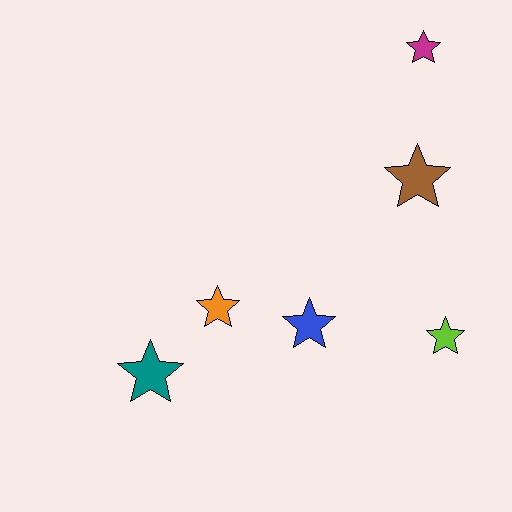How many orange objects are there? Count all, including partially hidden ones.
There is 1 orange object.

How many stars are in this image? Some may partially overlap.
There are 6 stars.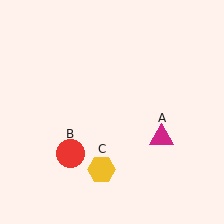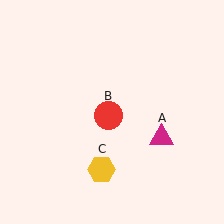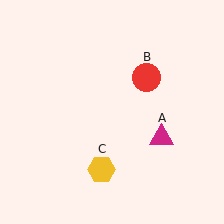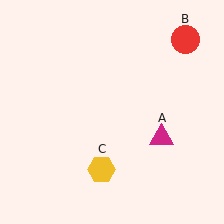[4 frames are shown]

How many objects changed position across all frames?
1 object changed position: red circle (object B).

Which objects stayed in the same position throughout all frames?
Magenta triangle (object A) and yellow hexagon (object C) remained stationary.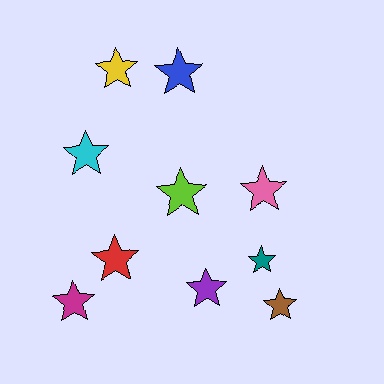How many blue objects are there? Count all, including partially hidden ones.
There is 1 blue object.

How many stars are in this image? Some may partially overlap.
There are 10 stars.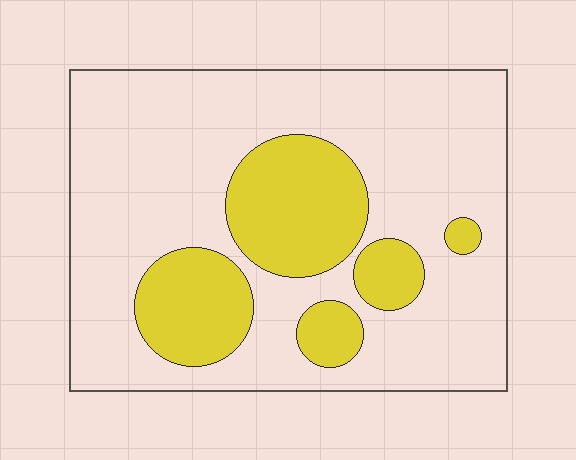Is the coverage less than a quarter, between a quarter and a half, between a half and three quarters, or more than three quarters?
Between a quarter and a half.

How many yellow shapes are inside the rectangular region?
5.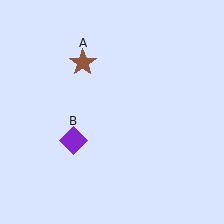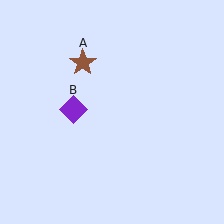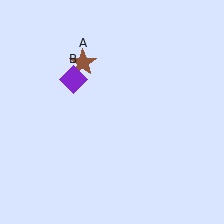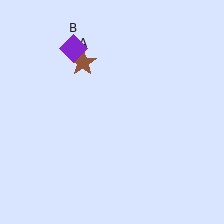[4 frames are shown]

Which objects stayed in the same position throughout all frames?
Brown star (object A) remained stationary.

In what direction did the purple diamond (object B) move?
The purple diamond (object B) moved up.